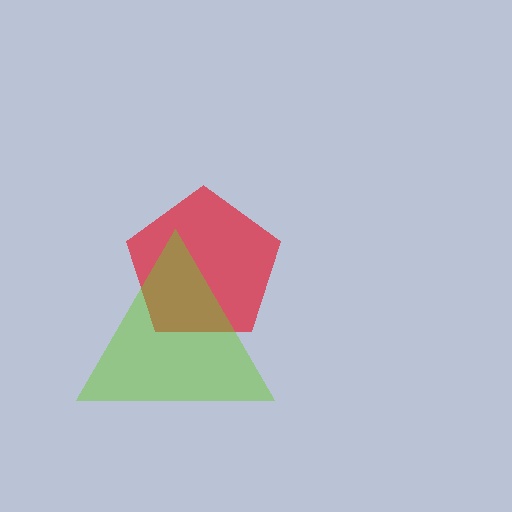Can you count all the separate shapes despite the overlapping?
Yes, there are 2 separate shapes.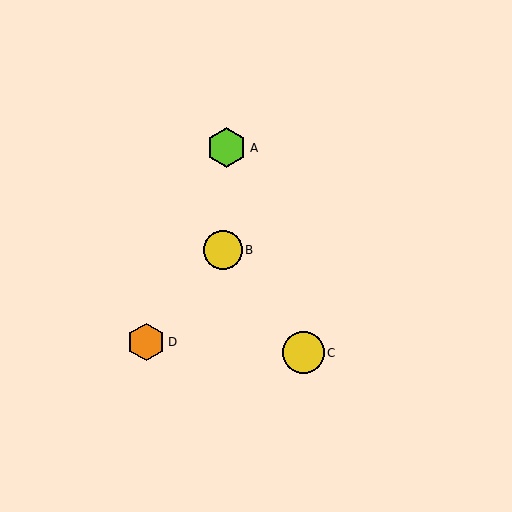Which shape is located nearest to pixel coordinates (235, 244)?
The yellow circle (labeled B) at (223, 250) is nearest to that location.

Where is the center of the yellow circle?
The center of the yellow circle is at (223, 250).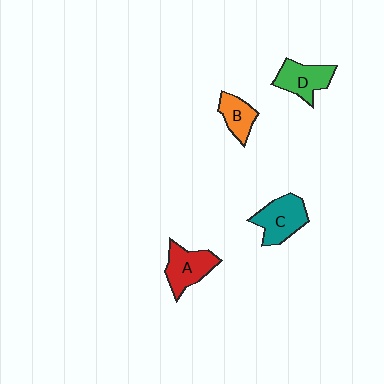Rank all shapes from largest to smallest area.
From largest to smallest: C (teal), A (red), D (green), B (orange).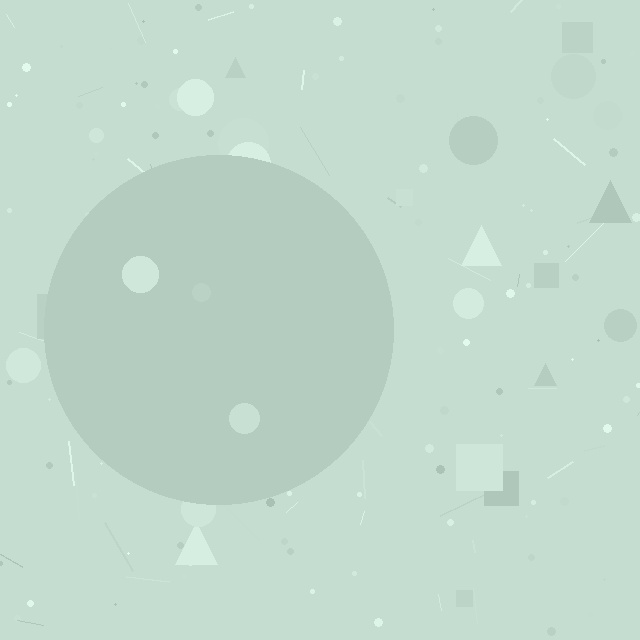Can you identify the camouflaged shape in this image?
The camouflaged shape is a circle.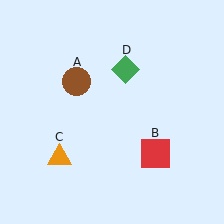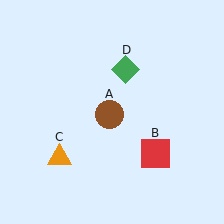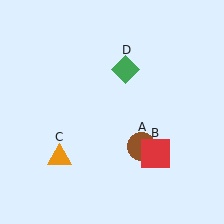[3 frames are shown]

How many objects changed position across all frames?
1 object changed position: brown circle (object A).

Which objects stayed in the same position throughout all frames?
Red square (object B) and orange triangle (object C) and green diamond (object D) remained stationary.